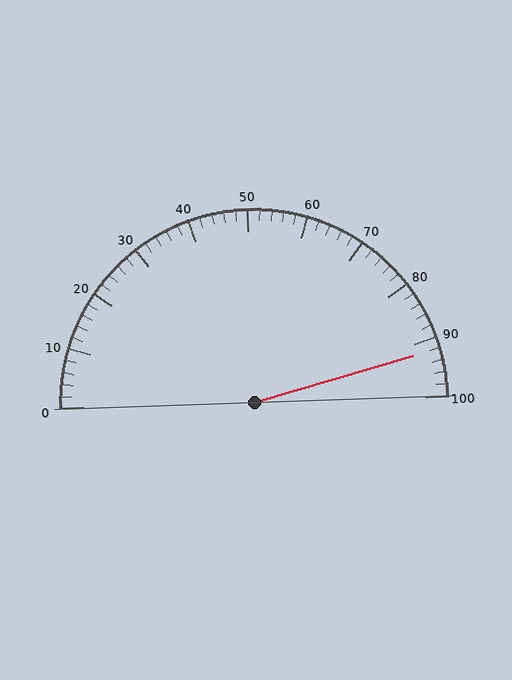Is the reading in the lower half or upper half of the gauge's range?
The reading is in the upper half of the range (0 to 100).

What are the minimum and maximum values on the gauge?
The gauge ranges from 0 to 100.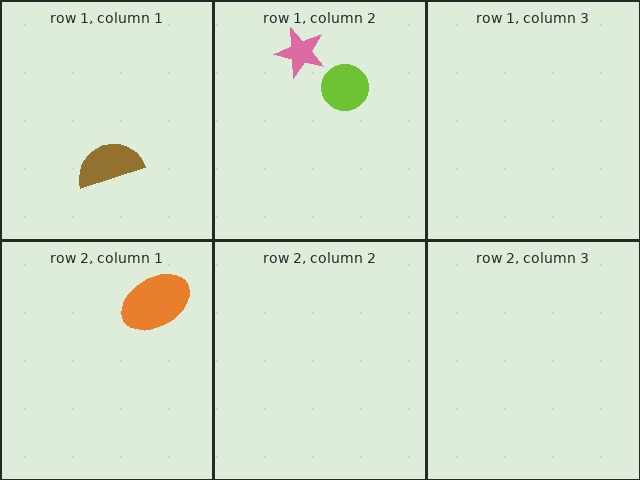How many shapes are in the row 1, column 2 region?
2.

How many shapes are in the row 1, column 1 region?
1.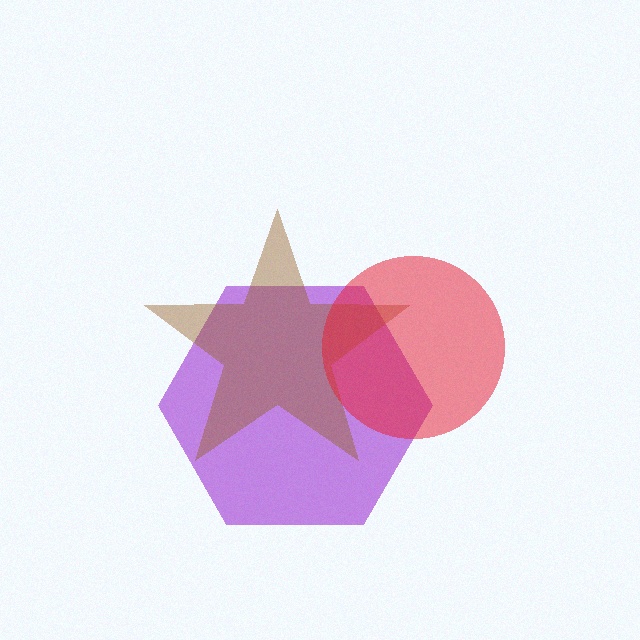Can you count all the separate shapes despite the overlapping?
Yes, there are 3 separate shapes.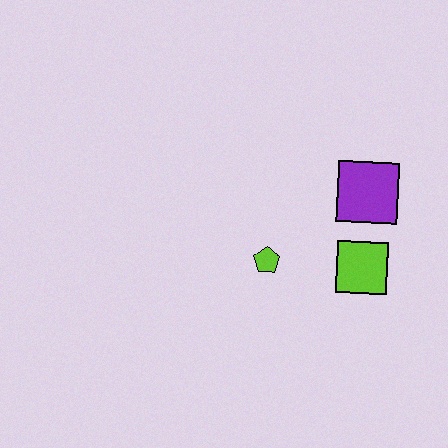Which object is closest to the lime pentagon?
The lime square is closest to the lime pentagon.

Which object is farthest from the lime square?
The lime pentagon is farthest from the lime square.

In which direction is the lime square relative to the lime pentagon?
The lime square is to the right of the lime pentagon.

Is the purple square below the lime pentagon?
No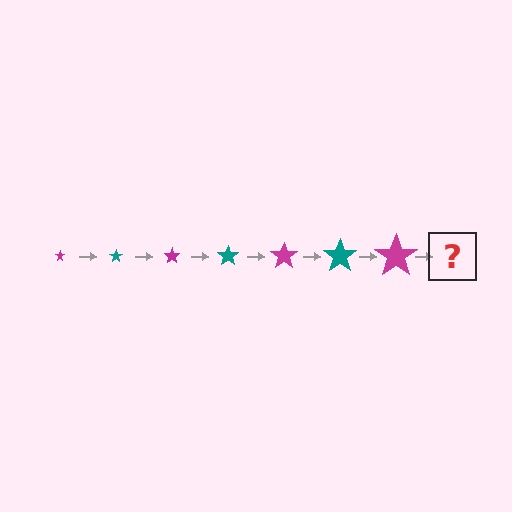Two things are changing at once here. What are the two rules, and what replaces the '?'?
The two rules are that the star grows larger each step and the color cycles through magenta and teal. The '?' should be a teal star, larger than the previous one.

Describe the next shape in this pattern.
It should be a teal star, larger than the previous one.